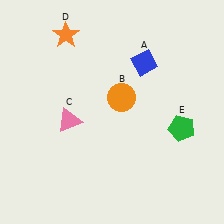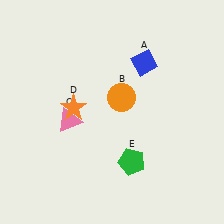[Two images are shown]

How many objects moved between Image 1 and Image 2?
2 objects moved between the two images.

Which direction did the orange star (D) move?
The orange star (D) moved down.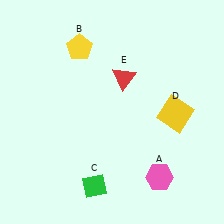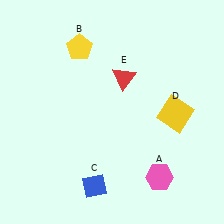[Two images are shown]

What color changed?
The diamond (C) changed from green in Image 1 to blue in Image 2.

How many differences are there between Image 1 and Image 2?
There is 1 difference between the two images.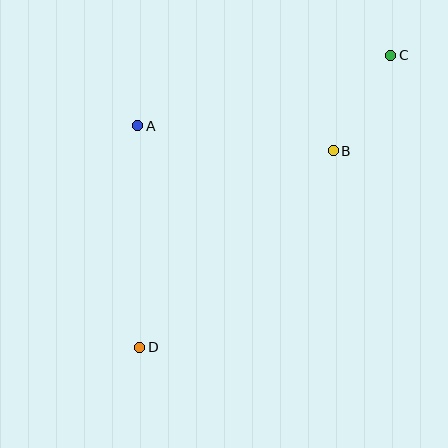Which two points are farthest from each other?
Points C and D are farthest from each other.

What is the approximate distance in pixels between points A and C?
The distance between A and C is approximately 263 pixels.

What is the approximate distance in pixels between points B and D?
The distance between B and D is approximately 276 pixels.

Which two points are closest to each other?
Points B and C are closest to each other.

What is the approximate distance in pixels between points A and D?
The distance between A and D is approximately 221 pixels.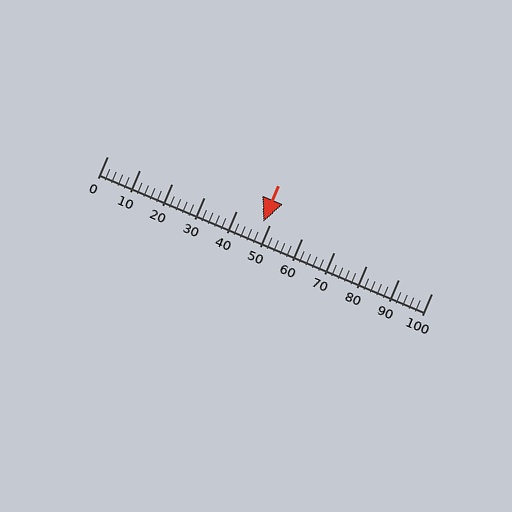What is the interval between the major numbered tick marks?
The major tick marks are spaced 10 units apart.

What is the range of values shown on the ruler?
The ruler shows values from 0 to 100.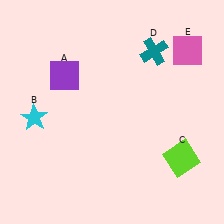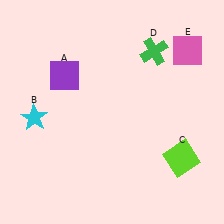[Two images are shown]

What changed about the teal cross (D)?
In Image 1, D is teal. In Image 2, it changed to green.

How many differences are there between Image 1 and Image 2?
There is 1 difference between the two images.